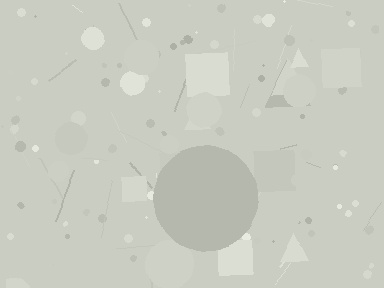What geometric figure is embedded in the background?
A circle is embedded in the background.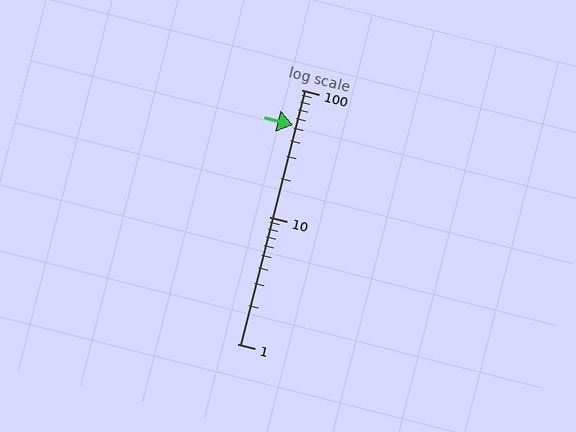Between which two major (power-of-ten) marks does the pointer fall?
The pointer is between 10 and 100.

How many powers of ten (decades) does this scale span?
The scale spans 2 decades, from 1 to 100.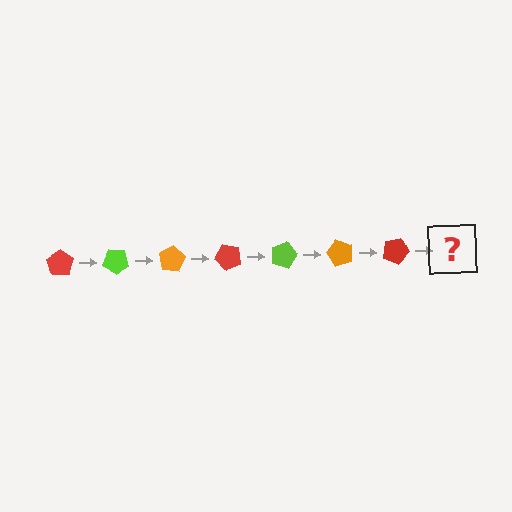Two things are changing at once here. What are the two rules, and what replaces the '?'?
The two rules are that it rotates 40 degrees each step and the color cycles through red, lime, and orange. The '?' should be a lime pentagon, rotated 280 degrees from the start.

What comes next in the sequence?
The next element should be a lime pentagon, rotated 280 degrees from the start.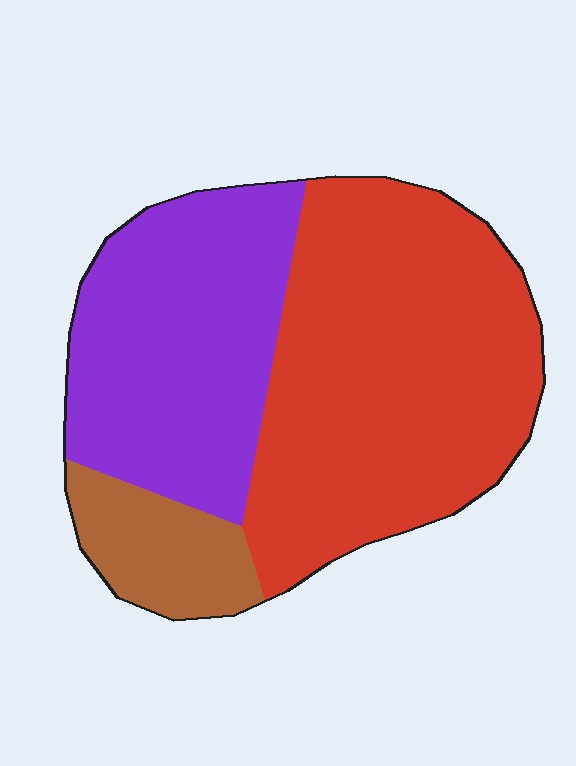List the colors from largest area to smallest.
From largest to smallest: red, purple, brown.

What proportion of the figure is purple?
Purple takes up about three eighths (3/8) of the figure.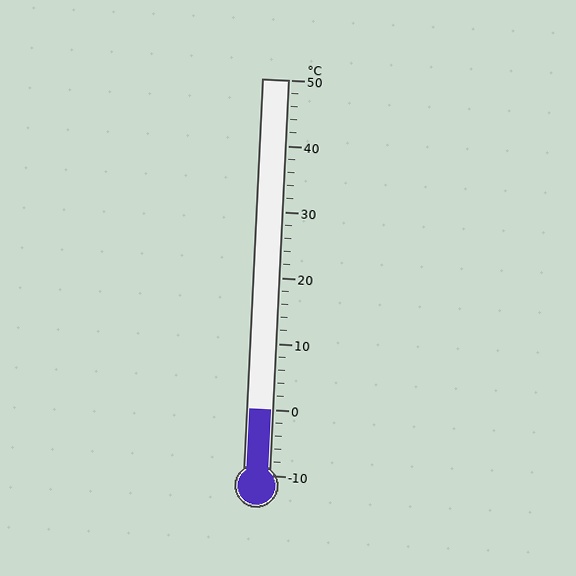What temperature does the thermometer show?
The thermometer shows approximately 0°C.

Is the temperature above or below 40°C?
The temperature is below 40°C.